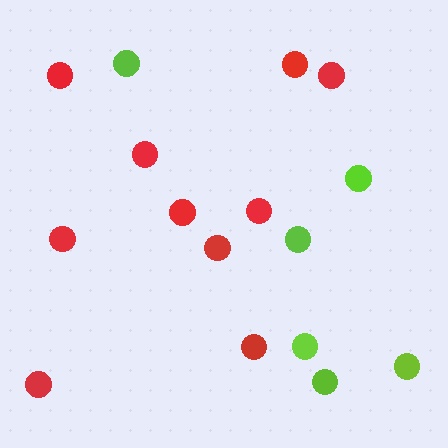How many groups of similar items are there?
There are 2 groups: one group of red circles (10) and one group of lime circles (6).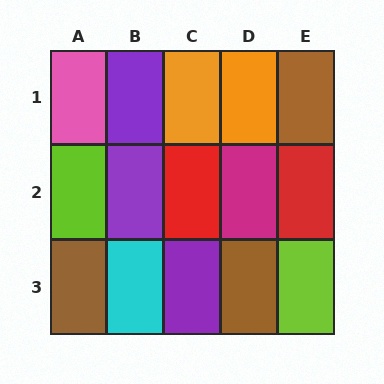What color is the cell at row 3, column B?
Cyan.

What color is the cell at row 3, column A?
Brown.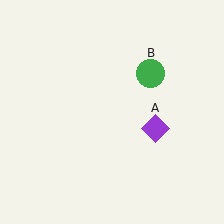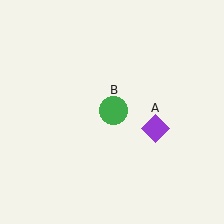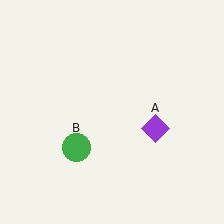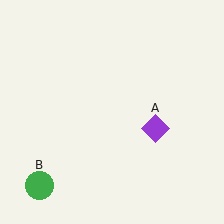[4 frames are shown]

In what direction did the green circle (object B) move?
The green circle (object B) moved down and to the left.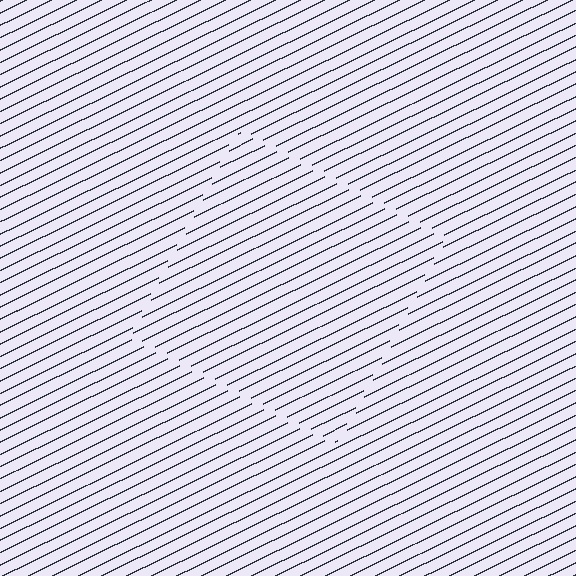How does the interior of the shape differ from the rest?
The interior of the shape contains the same grating, shifted by half a period — the contour is defined by the phase discontinuity where line-ends from the inner and outer gratings abut.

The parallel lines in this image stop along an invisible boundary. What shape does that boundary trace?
An illusory square. The interior of the shape contains the same grating, shifted by half a period — the contour is defined by the phase discontinuity where line-ends from the inner and outer gratings abut.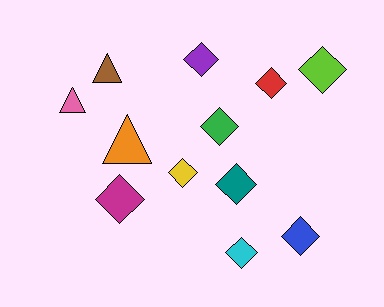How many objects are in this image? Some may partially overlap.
There are 12 objects.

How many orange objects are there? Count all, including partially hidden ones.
There is 1 orange object.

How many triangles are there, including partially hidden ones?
There are 3 triangles.